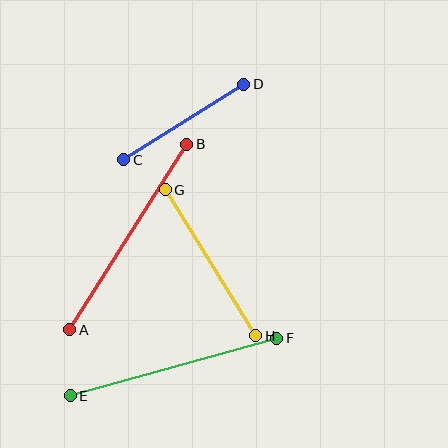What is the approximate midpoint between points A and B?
The midpoint is at approximately (128, 237) pixels.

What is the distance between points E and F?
The distance is approximately 214 pixels.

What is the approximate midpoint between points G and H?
The midpoint is at approximately (210, 263) pixels.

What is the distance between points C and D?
The distance is approximately 142 pixels.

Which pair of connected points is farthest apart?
Points A and B are farthest apart.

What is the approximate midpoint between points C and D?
The midpoint is at approximately (184, 122) pixels.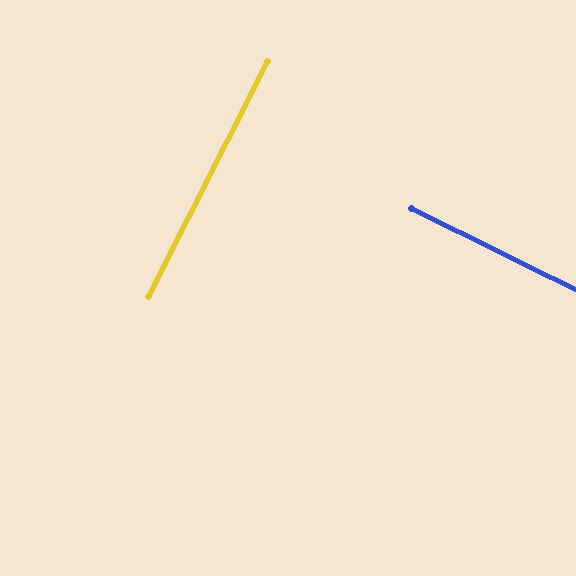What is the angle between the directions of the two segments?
Approximately 90 degrees.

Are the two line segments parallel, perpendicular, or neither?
Perpendicular — they meet at approximately 90°.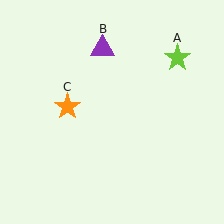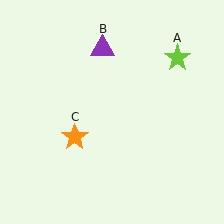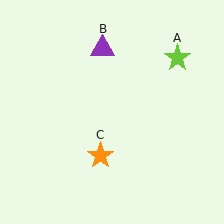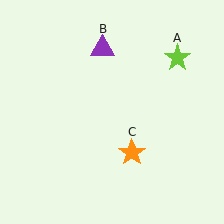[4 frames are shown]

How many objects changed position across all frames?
1 object changed position: orange star (object C).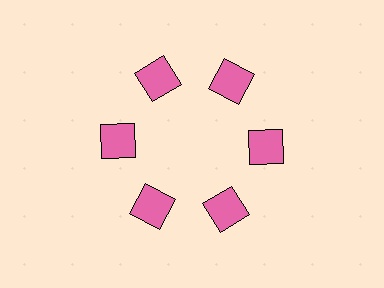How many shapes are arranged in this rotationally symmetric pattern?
There are 6 shapes, arranged in 6 groups of 1.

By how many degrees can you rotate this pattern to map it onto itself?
The pattern maps onto itself every 60 degrees of rotation.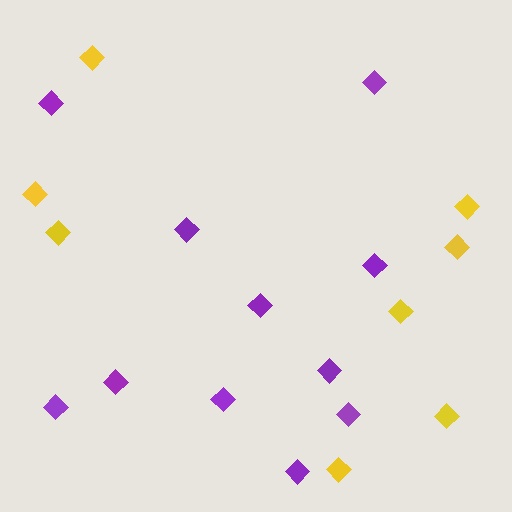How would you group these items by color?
There are 2 groups: one group of purple diamonds (11) and one group of yellow diamonds (8).